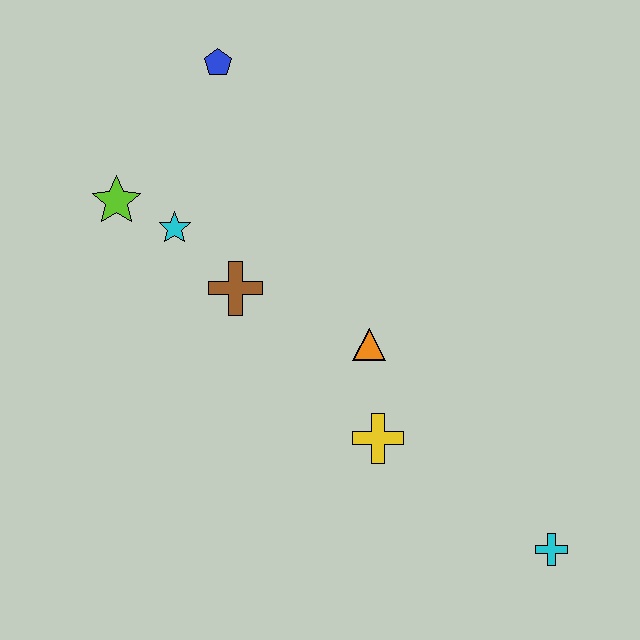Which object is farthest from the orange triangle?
The blue pentagon is farthest from the orange triangle.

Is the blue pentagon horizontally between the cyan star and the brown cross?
Yes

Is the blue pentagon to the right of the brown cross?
No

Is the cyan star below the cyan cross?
No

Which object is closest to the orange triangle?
The yellow cross is closest to the orange triangle.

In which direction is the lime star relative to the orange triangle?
The lime star is to the left of the orange triangle.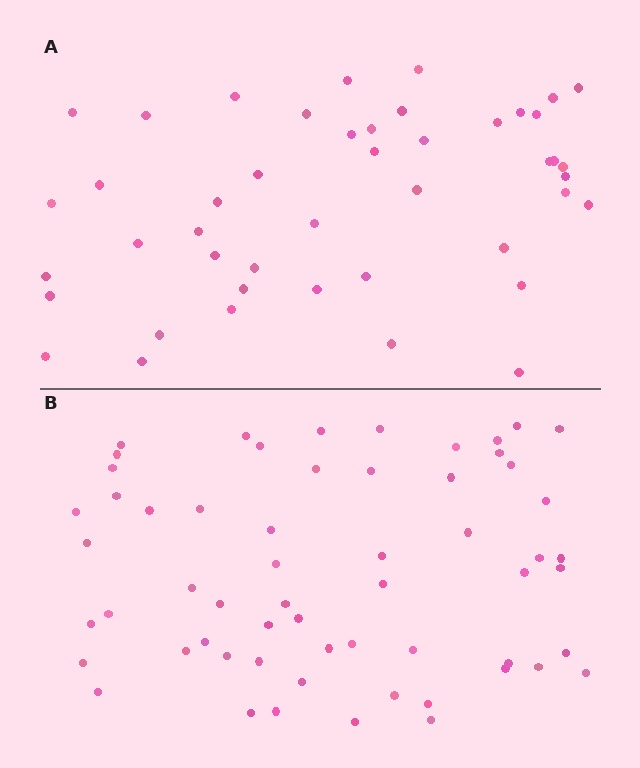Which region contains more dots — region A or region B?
Region B (the bottom region) has more dots.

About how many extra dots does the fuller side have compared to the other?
Region B has approximately 15 more dots than region A.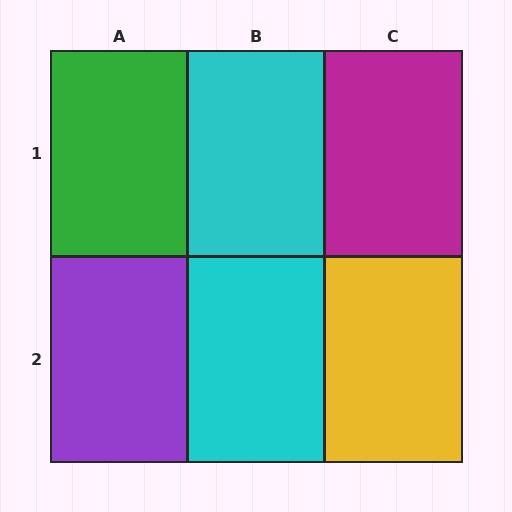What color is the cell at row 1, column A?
Green.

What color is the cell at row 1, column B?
Cyan.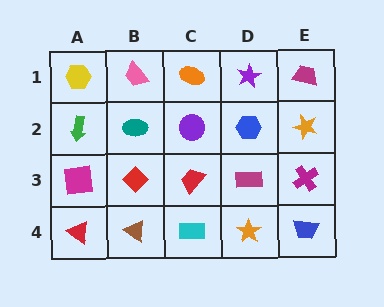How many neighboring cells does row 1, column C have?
3.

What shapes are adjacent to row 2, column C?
An orange ellipse (row 1, column C), a red trapezoid (row 3, column C), a teal ellipse (row 2, column B), a blue hexagon (row 2, column D).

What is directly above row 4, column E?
A magenta cross.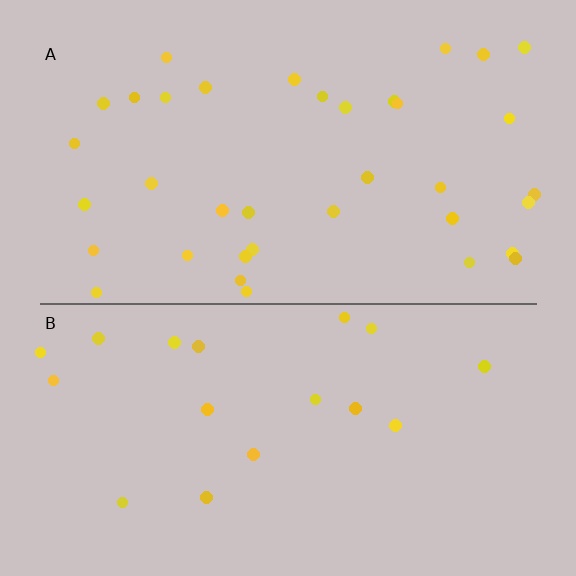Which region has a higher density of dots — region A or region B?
A (the top).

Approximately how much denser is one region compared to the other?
Approximately 2.0× — region A over region B.